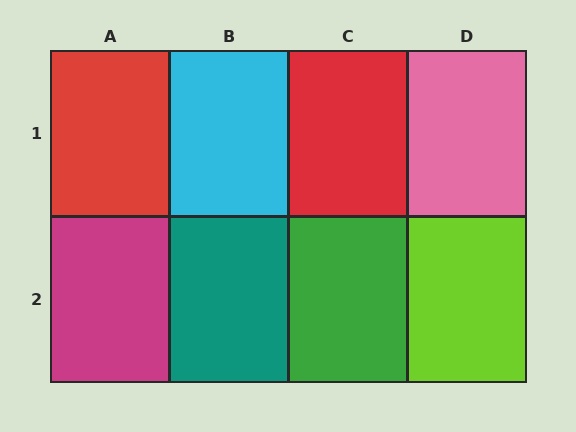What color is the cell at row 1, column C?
Red.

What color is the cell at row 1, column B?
Cyan.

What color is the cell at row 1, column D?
Pink.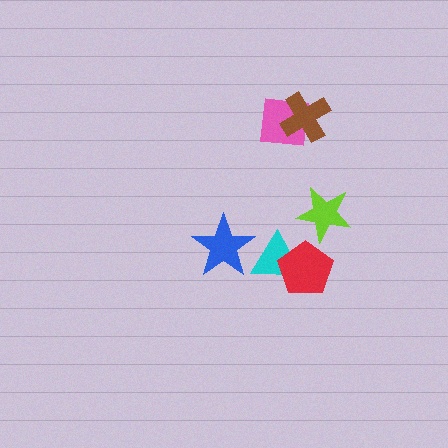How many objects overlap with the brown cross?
1 object overlaps with the brown cross.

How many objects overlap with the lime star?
0 objects overlap with the lime star.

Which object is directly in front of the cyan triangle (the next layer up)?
The red pentagon is directly in front of the cyan triangle.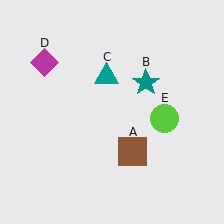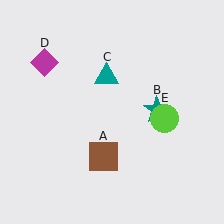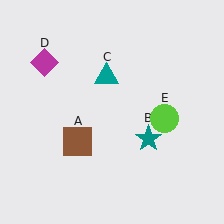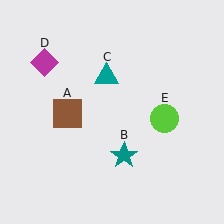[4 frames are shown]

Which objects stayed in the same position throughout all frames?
Teal triangle (object C) and magenta diamond (object D) and lime circle (object E) remained stationary.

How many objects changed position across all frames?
2 objects changed position: brown square (object A), teal star (object B).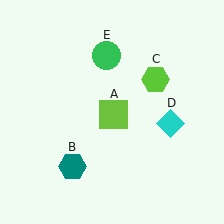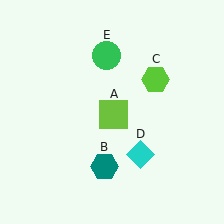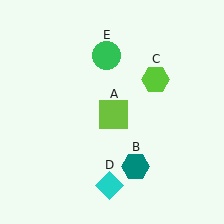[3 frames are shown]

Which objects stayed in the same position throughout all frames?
Lime square (object A) and lime hexagon (object C) and green circle (object E) remained stationary.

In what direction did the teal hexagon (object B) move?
The teal hexagon (object B) moved right.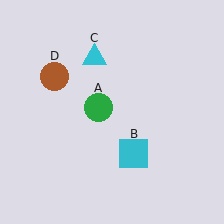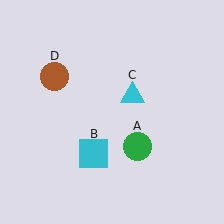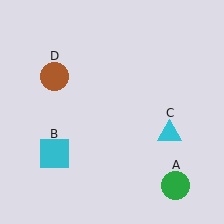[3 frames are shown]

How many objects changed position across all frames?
3 objects changed position: green circle (object A), cyan square (object B), cyan triangle (object C).